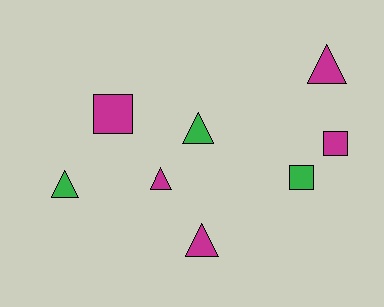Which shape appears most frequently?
Triangle, with 5 objects.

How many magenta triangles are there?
There are 3 magenta triangles.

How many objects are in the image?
There are 8 objects.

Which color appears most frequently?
Magenta, with 5 objects.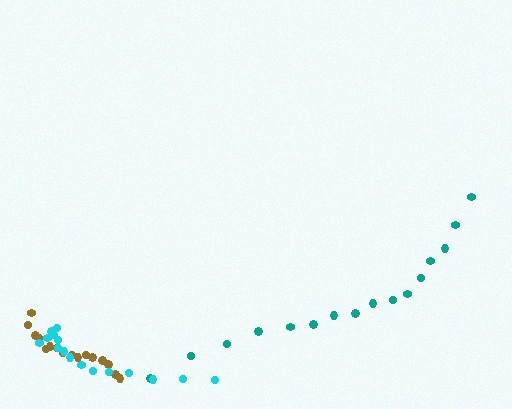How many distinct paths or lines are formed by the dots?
There are 3 distinct paths.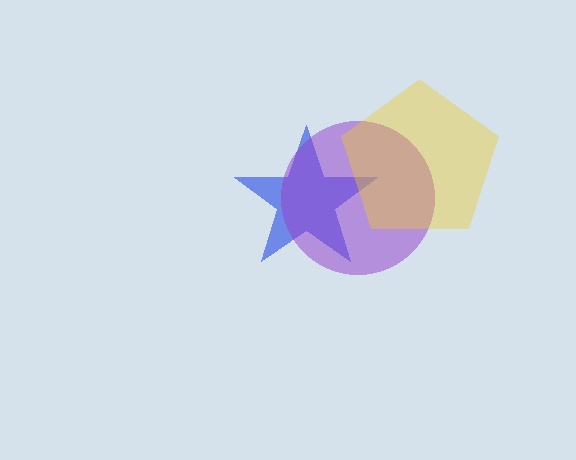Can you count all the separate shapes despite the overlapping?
Yes, there are 3 separate shapes.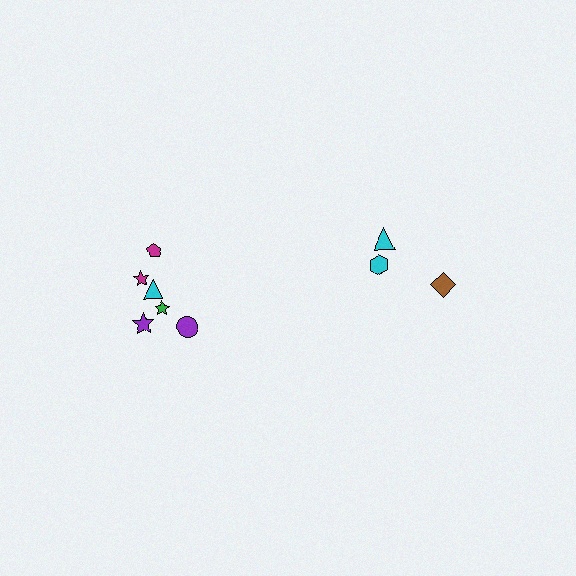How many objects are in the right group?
There are 3 objects.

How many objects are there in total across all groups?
There are 9 objects.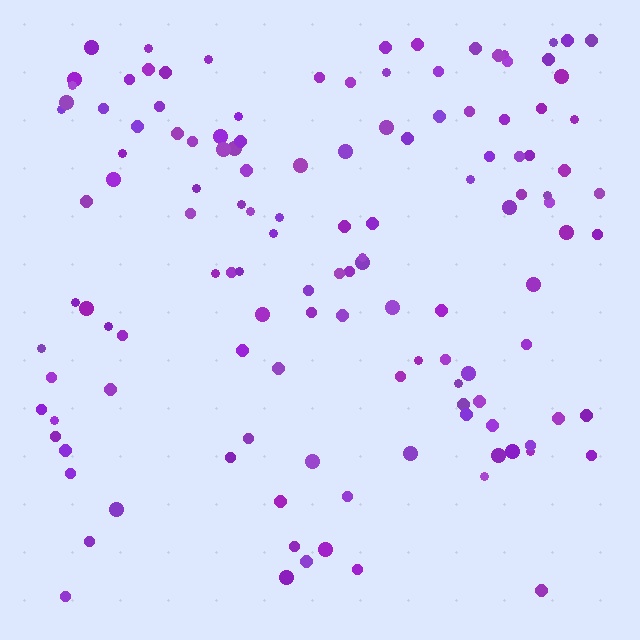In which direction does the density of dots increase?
From bottom to top, with the top side densest.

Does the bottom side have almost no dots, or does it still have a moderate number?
Still a moderate number, just noticeably fewer than the top.